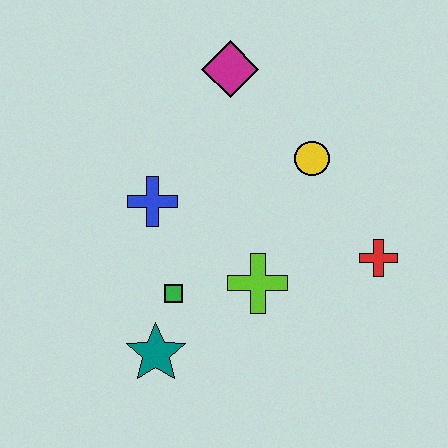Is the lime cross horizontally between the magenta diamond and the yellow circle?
Yes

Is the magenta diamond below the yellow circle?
No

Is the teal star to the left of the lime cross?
Yes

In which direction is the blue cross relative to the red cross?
The blue cross is to the left of the red cross.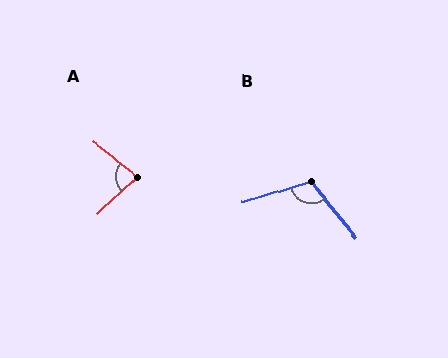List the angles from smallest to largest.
A (81°), B (112°).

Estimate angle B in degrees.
Approximately 112 degrees.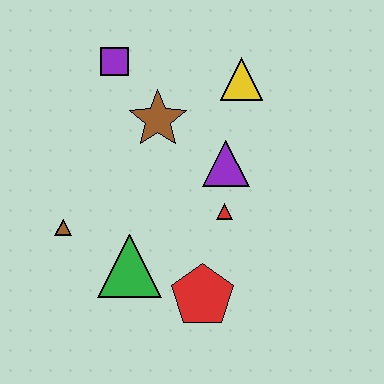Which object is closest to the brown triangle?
The green triangle is closest to the brown triangle.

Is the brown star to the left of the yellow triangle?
Yes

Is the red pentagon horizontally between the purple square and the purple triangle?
Yes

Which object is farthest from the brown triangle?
The yellow triangle is farthest from the brown triangle.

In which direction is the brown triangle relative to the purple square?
The brown triangle is below the purple square.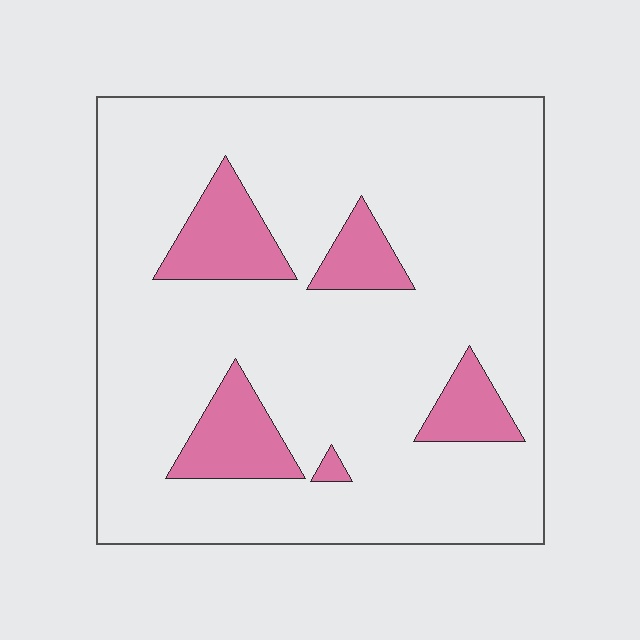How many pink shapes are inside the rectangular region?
5.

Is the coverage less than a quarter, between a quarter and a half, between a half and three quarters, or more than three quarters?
Less than a quarter.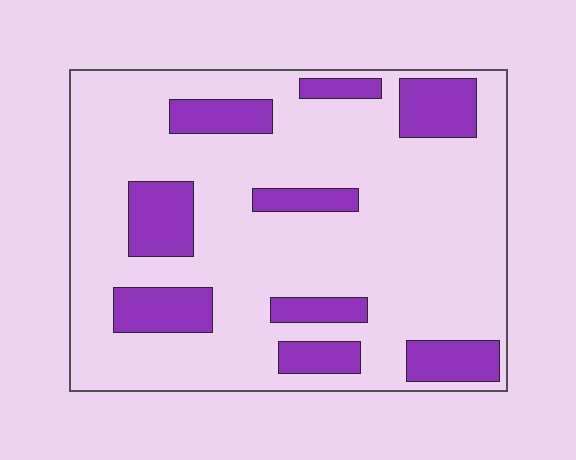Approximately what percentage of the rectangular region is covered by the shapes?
Approximately 20%.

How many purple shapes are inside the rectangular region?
9.